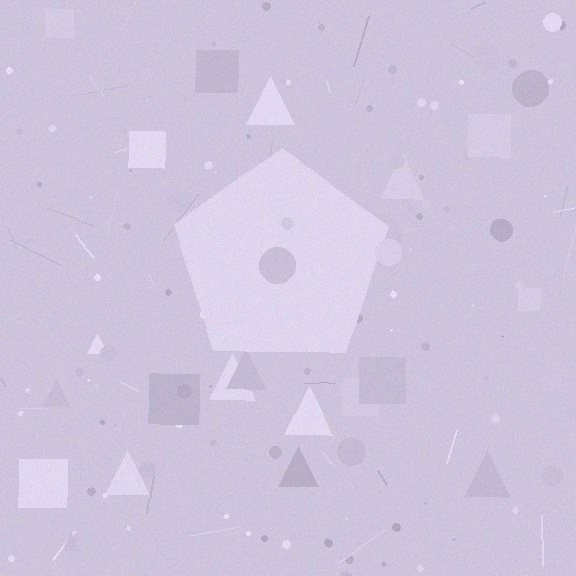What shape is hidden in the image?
A pentagon is hidden in the image.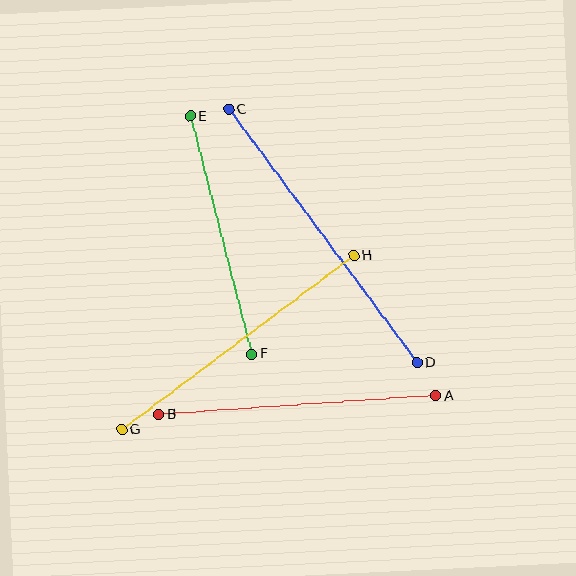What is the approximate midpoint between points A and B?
The midpoint is at approximately (297, 405) pixels.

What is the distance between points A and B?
The distance is approximately 278 pixels.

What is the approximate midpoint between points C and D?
The midpoint is at approximately (323, 236) pixels.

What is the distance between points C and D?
The distance is approximately 316 pixels.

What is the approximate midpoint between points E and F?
The midpoint is at approximately (221, 235) pixels.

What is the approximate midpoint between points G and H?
The midpoint is at approximately (238, 343) pixels.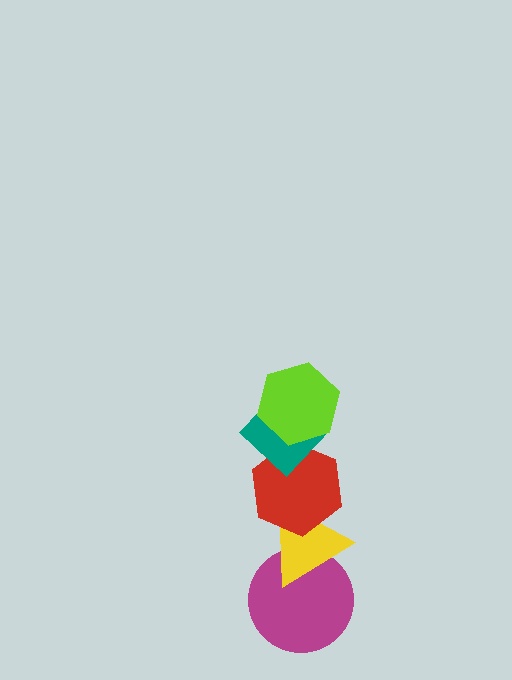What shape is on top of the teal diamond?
The lime hexagon is on top of the teal diamond.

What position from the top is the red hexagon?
The red hexagon is 3rd from the top.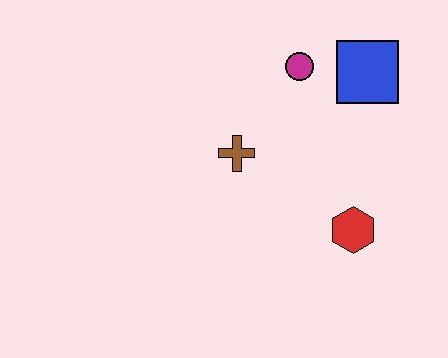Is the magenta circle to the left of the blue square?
Yes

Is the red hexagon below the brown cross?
Yes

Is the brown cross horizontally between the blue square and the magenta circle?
No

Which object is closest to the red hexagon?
The brown cross is closest to the red hexagon.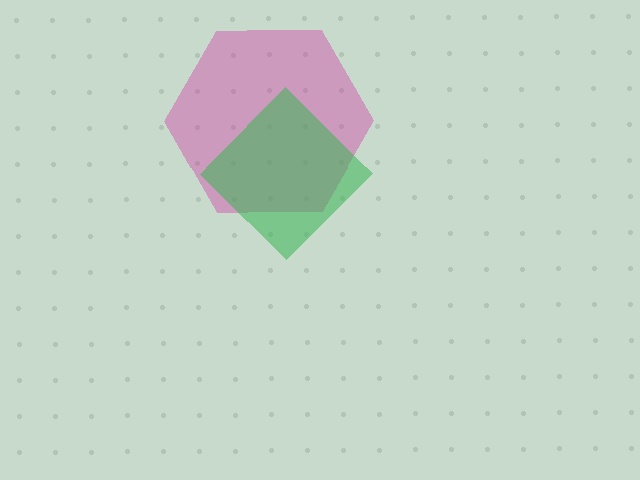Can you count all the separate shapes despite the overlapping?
Yes, there are 2 separate shapes.